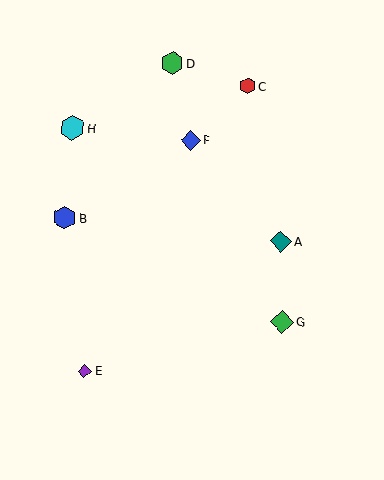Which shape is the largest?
The cyan hexagon (labeled H) is the largest.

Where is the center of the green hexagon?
The center of the green hexagon is at (172, 63).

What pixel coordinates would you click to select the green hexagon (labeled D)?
Click at (172, 63) to select the green hexagon D.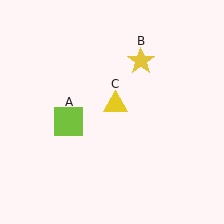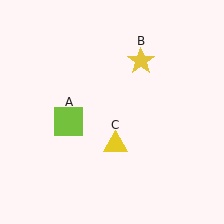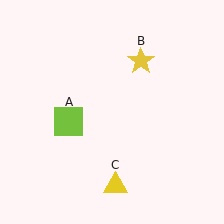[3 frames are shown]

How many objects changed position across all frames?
1 object changed position: yellow triangle (object C).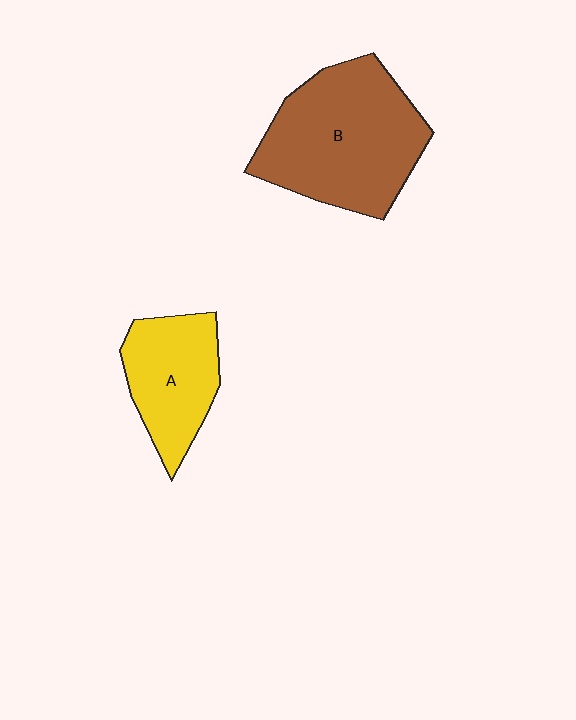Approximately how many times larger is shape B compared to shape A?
Approximately 1.7 times.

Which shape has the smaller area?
Shape A (yellow).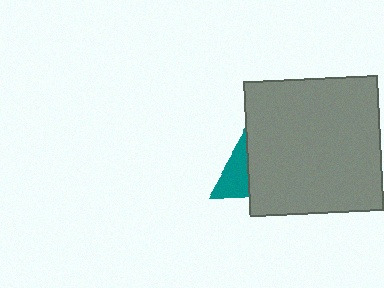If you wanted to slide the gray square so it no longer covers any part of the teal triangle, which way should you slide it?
Slide it right — that is the most direct way to separate the two shapes.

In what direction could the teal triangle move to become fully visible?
The teal triangle could move left. That would shift it out from behind the gray square entirely.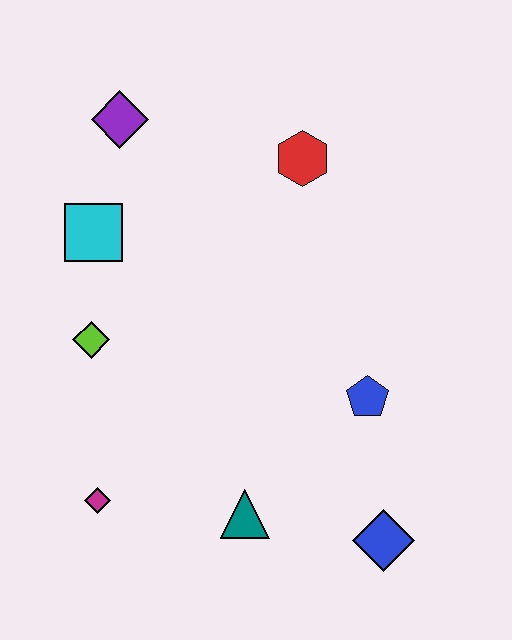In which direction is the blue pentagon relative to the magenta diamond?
The blue pentagon is to the right of the magenta diamond.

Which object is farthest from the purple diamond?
The blue diamond is farthest from the purple diamond.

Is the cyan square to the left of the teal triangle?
Yes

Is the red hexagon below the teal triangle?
No